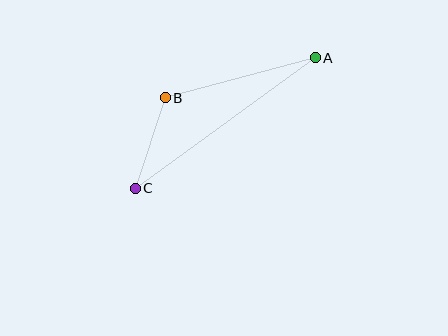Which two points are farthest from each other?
Points A and C are farthest from each other.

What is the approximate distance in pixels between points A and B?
The distance between A and B is approximately 155 pixels.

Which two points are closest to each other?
Points B and C are closest to each other.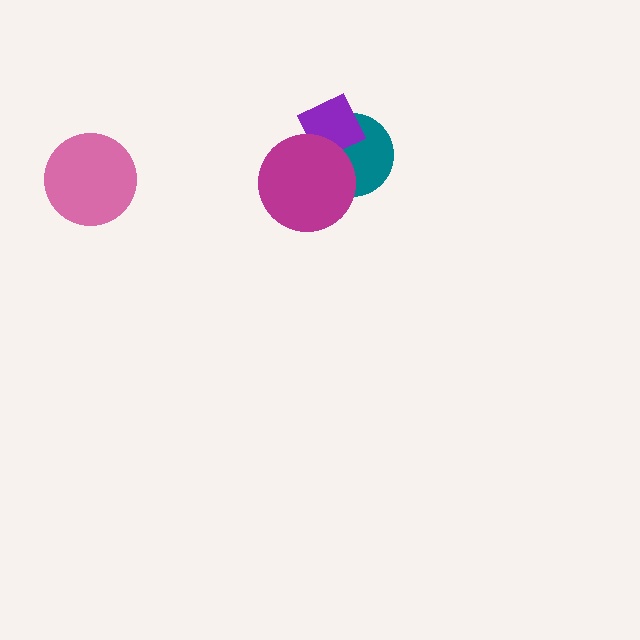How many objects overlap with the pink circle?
0 objects overlap with the pink circle.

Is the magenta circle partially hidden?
No, no other shape covers it.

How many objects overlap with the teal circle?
2 objects overlap with the teal circle.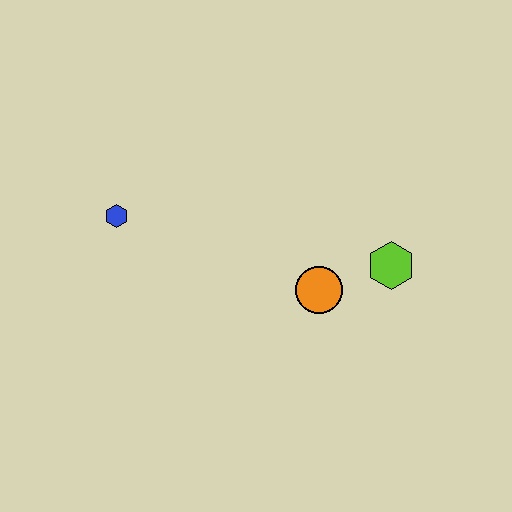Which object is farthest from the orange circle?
The blue hexagon is farthest from the orange circle.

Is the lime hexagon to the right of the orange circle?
Yes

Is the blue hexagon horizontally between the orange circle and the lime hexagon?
No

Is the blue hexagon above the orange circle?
Yes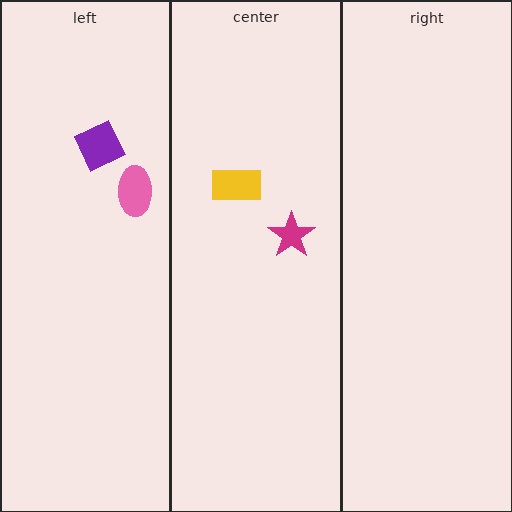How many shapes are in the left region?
2.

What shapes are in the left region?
The purple square, the pink ellipse.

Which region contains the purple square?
The left region.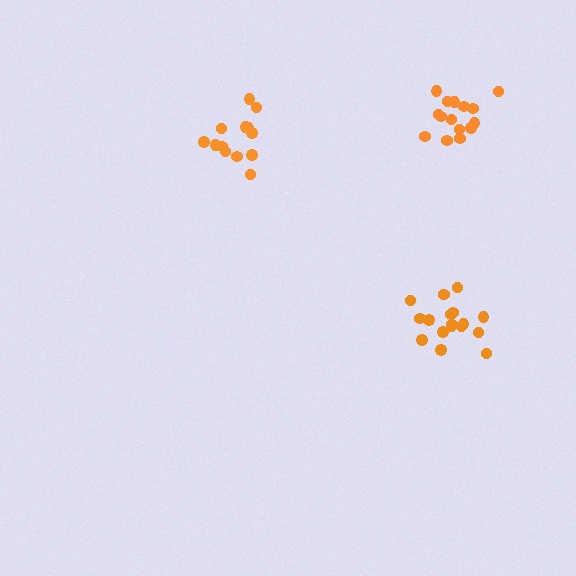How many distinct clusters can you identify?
There are 3 distinct clusters.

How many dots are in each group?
Group 1: 13 dots, Group 2: 18 dots, Group 3: 15 dots (46 total).